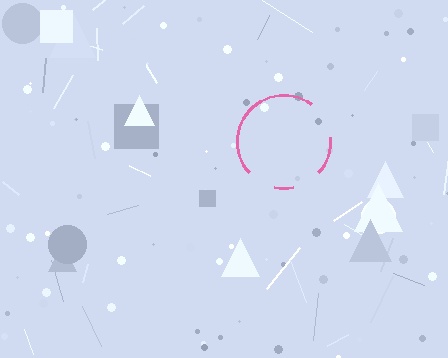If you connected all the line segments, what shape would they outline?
They would outline a circle.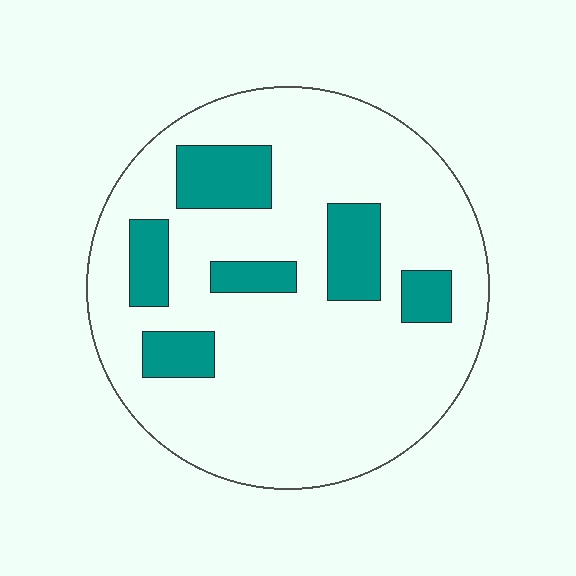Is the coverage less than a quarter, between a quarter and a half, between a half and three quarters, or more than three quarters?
Less than a quarter.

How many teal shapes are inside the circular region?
6.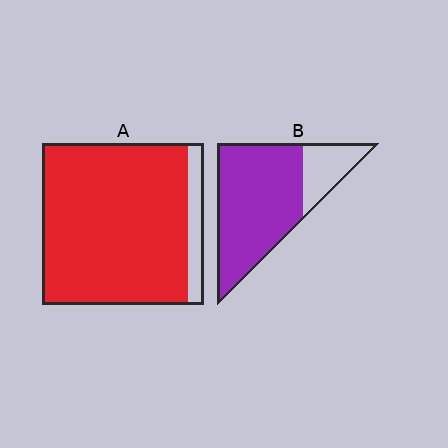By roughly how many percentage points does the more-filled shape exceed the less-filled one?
By roughly 10 percentage points (A over B).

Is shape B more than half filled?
Yes.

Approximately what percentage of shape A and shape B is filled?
A is approximately 90% and B is approximately 80%.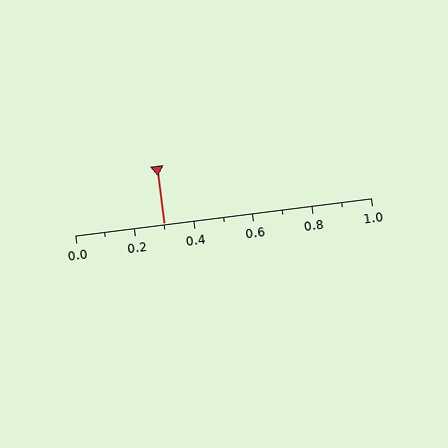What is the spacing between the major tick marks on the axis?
The major ticks are spaced 0.2 apart.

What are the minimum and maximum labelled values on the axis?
The axis runs from 0.0 to 1.0.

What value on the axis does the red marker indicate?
The marker indicates approximately 0.3.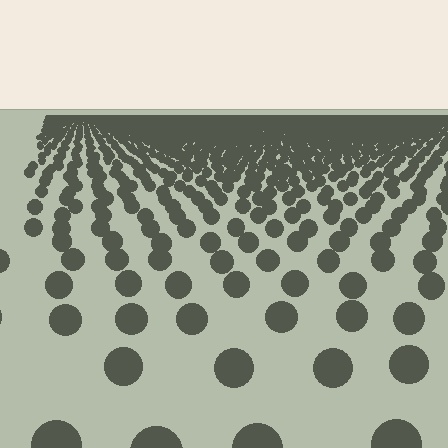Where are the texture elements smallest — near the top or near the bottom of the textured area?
Near the top.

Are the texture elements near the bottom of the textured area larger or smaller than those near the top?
Larger. Near the bottom, elements are closer to the viewer and appear at a bigger on-screen size.